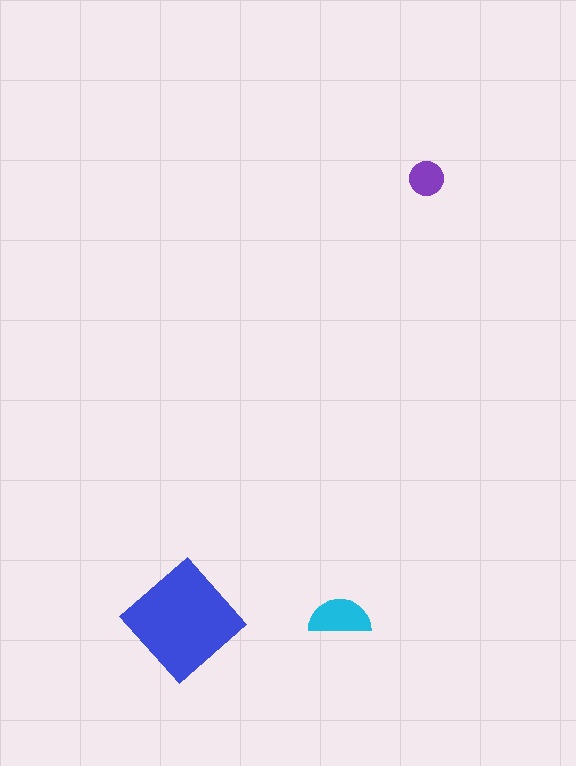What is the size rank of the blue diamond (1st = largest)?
1st.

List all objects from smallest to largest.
The purple circle, the cyan semicircle, the blue diamond.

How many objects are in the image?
There are 3 objects in the image.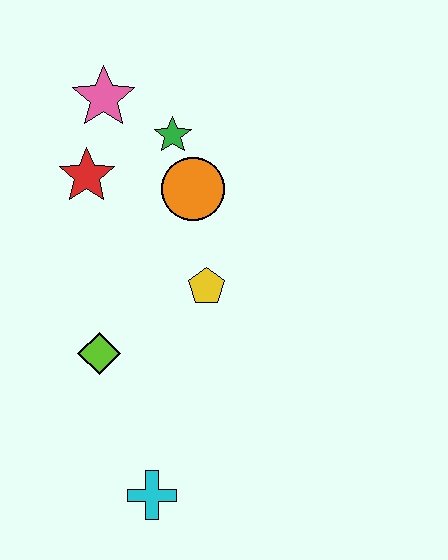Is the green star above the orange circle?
Yes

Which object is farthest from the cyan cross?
The pink star is farthest from the cyan cross.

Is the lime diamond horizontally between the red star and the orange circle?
Yes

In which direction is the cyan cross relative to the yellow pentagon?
The cyan cross is below the yellow pentagon.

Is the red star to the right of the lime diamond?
No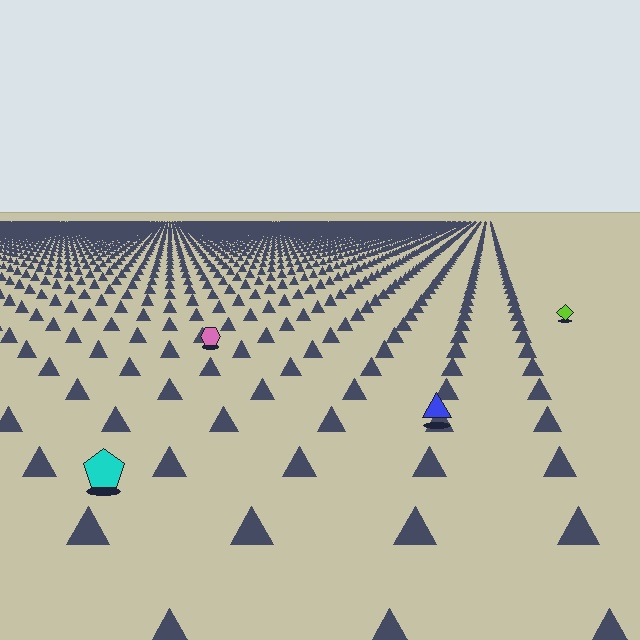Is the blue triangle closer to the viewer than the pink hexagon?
Yes. The blue triangle is closer — you can tell from the texture gradient: the ground texture is coarser near it.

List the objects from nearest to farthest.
From nearest to farthest: the cyan pentagon, the blue triangle, the pink hexagon, the lime diamond.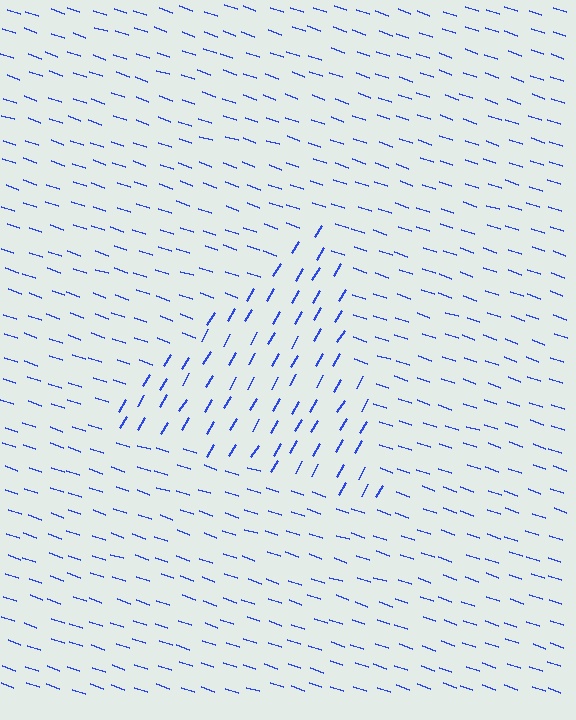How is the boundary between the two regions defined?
The boundary is defined purely by a change in line orientation (approximately 79 degrees difference). All lines are the same color and thickness.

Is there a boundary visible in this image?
Yes, there is a texture boundary formed by a change in line orientation.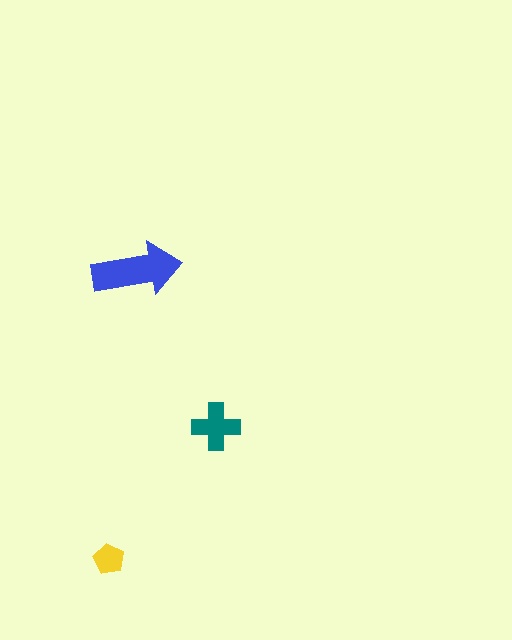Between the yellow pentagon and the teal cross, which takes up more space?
The teal cross.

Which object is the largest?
The blue arrow.